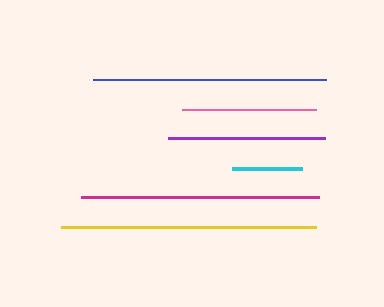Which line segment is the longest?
The yellow line is the longest at approximately 255 pixels.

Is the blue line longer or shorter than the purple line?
The blue line is longer than the purple line.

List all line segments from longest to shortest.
From longest to shortest: yellow, magenta, blue, purple, pink, cyan.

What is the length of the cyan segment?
The cyan segment is approximately 69 pixels long.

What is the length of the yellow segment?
The yellow segment is approximately 255 pixels long.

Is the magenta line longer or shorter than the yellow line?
The yellow line is longer than the magenta line.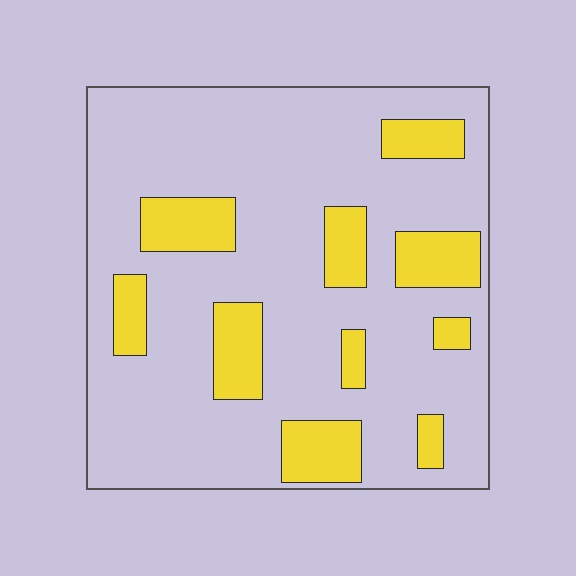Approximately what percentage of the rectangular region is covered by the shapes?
Approximately 20%.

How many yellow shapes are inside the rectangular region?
10.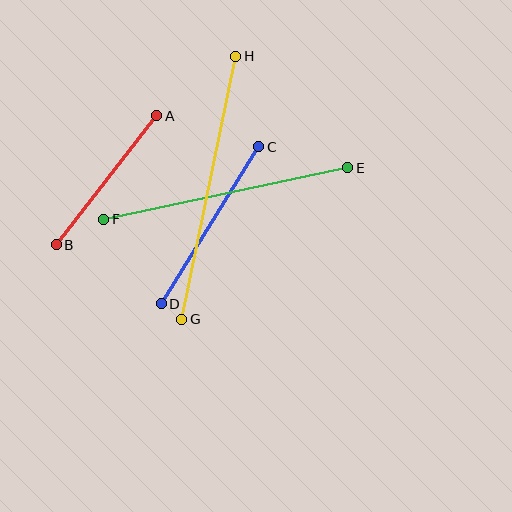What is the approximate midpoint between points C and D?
The midpoint is at approximately (210, 225) pixels.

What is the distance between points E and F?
The distance is approximately 250 pixels.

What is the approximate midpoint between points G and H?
The midpoint is at approximately (209, 188) pixels.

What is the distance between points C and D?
The distance is approximately 185 pixels.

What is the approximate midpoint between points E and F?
The midpoint is at approximately (226, 193) pixels.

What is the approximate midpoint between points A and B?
The midpoint is at approximately (107, 180) pixels.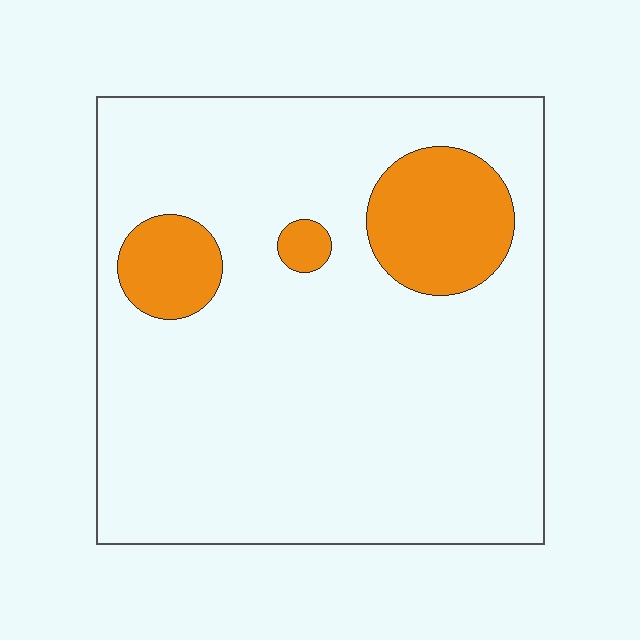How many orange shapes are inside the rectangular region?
3.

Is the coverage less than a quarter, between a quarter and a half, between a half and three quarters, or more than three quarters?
Less than a quarter.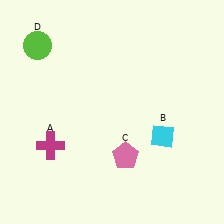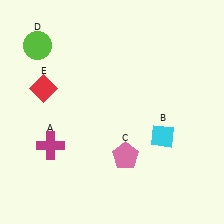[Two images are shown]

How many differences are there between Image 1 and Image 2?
There is 1 difference between the two images.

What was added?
A red diamond (E) was added in Image 2.